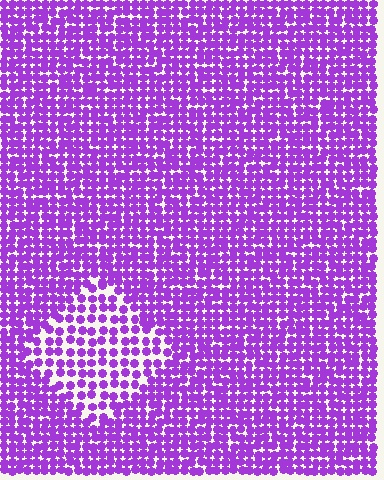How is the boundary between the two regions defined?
The boundary is defined by a change in element density (approximately 1.7x ratio). All elements are the same color, size, and shape.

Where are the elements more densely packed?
The elements are more densely packed outside the diamond boundary.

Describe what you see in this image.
The image contains small purple elements arranged at two different densities. A diamond-shaped region is visible where the elements are less densely packed than the surrounding area.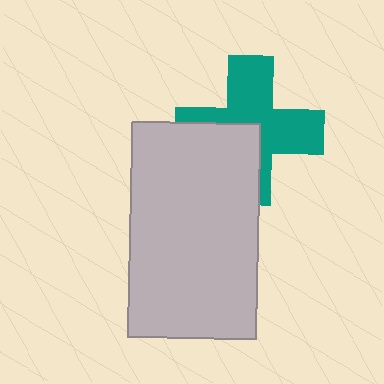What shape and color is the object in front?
The object in front is a light gray rectangle.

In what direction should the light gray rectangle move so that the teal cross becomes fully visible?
The light gray rectangle should move toward the lower-left. That is the shortest direction to clear the overlap and leave the teal cross fully visible.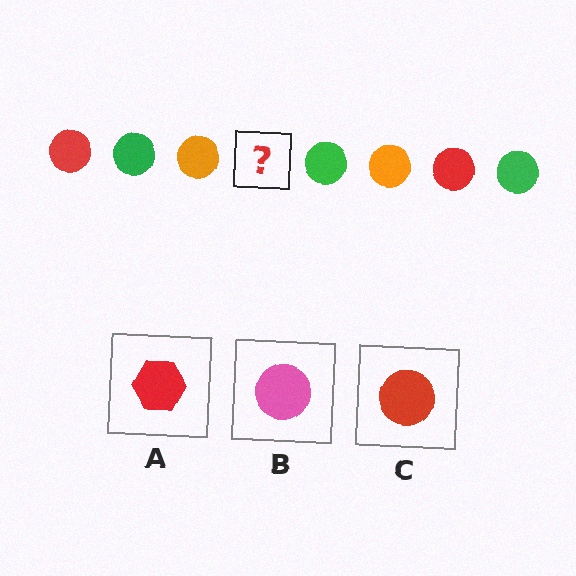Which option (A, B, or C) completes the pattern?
C.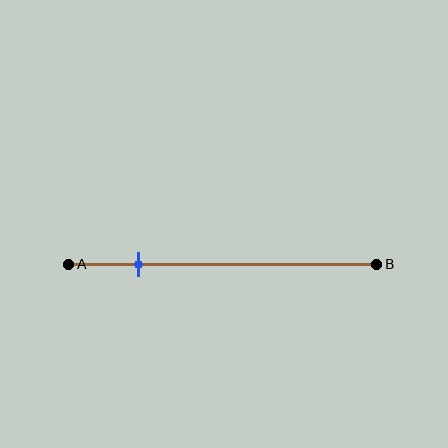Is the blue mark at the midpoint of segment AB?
No, the mark is at about 25% from A, not at the 50% midpoint.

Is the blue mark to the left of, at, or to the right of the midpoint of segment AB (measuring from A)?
The blue mark is to the left of the midpoint of segment AB.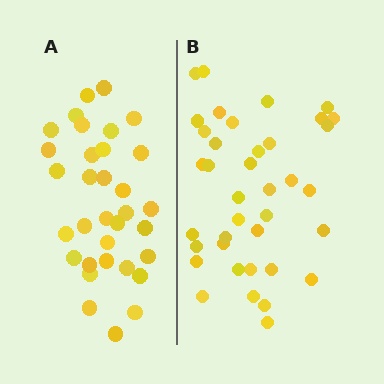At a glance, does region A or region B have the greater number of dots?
Region B (the right region) has more dots.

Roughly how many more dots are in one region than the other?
Region B has about 5 more dots than region A.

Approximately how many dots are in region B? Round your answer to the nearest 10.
About 40 dots. (The exact count is 38, which rounds to 40.)